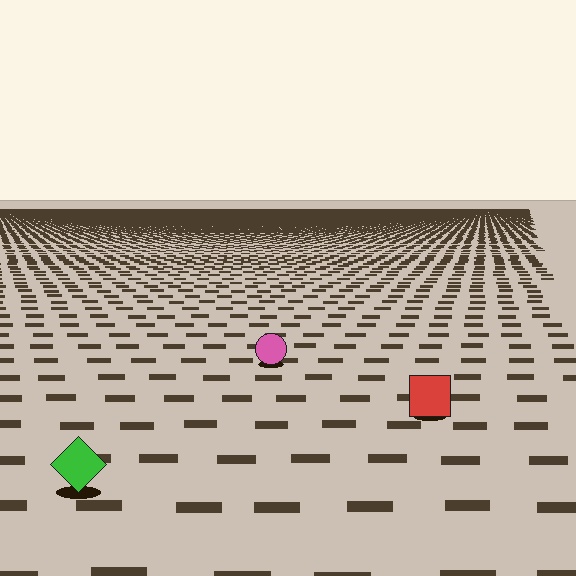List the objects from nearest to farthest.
From nearest to farthest: the green diamond, the red square, the pink circle.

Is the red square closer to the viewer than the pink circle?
Yes. The red square is closer — you can tell from the texture gradient: the ground texture is coarser near it.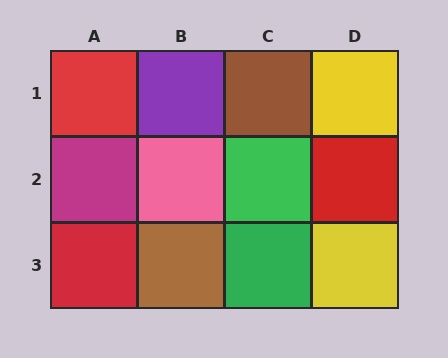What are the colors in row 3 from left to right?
Red, brown, green, yellow.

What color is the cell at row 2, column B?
Pink.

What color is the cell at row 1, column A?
Red.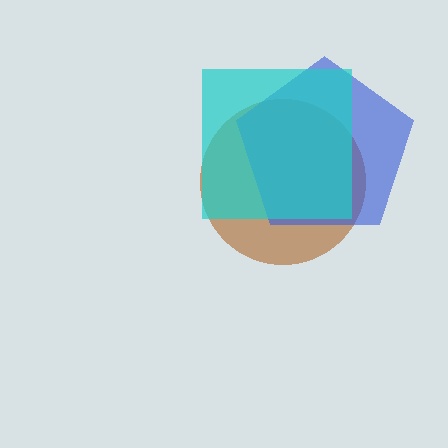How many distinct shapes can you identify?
There are 3 distinct shapes: a brown circle, a blue pentagon, a cyan square.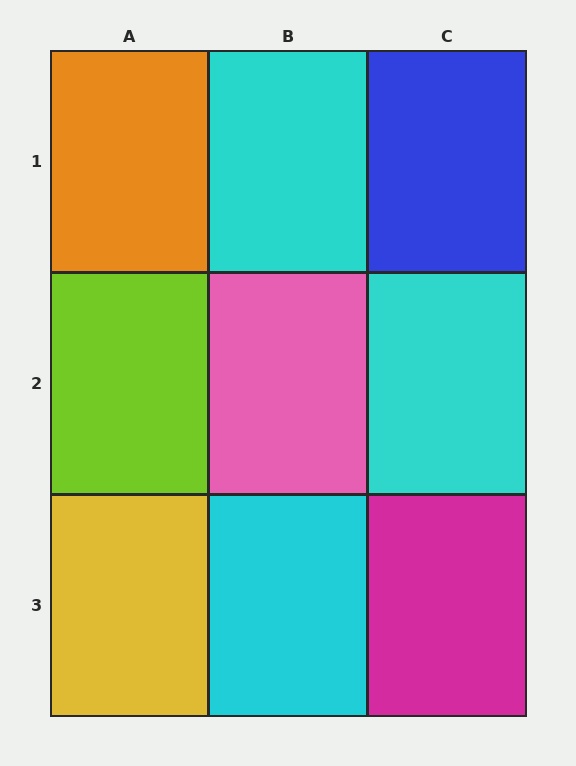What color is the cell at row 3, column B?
Cyan.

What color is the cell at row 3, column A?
Yellow.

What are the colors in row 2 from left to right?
Lime, pink, cyan.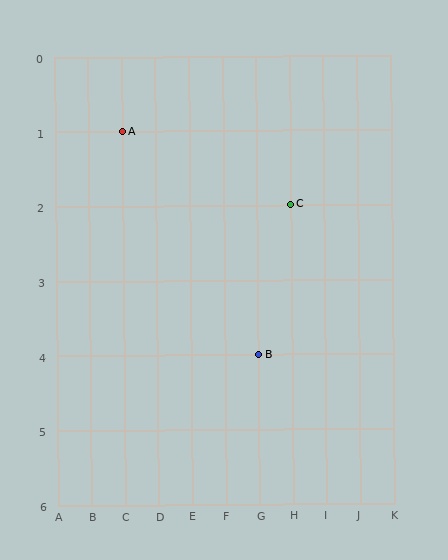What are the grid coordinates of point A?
Point A is at grid coordinates (C, 1).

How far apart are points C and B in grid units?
Points C and B are 1 column and 2 rows apart (about 2.2 grid units diagonally).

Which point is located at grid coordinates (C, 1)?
Point A is at (C, 1).